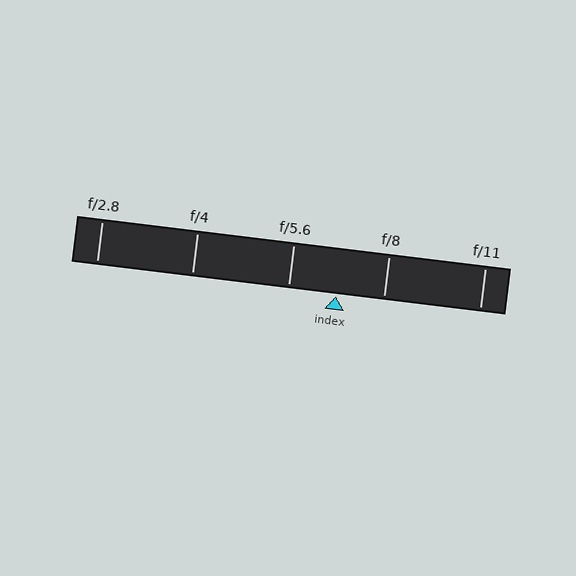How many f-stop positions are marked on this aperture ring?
There are 5 f-stop positions marked.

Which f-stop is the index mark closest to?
The index mark is closest to f/8.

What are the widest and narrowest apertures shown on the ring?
The widest aperture shown is f/2.8 and the narrowest is f/11.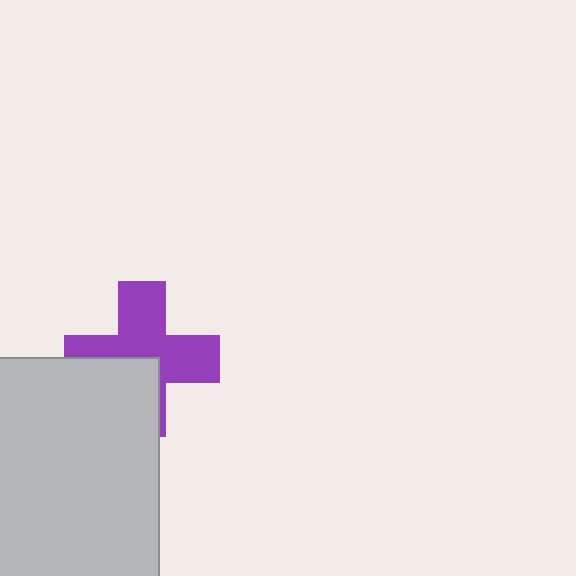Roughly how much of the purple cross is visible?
About half of it is visible (roughly 62%).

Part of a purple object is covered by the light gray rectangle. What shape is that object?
It is a cross.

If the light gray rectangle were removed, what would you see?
You would see the complete purple cross.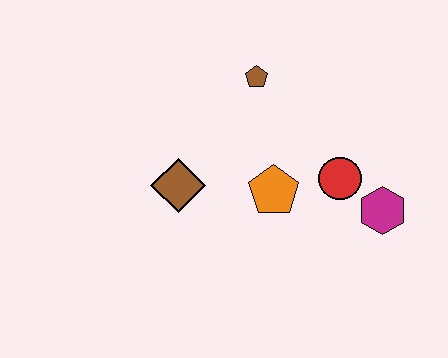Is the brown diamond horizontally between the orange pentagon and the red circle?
No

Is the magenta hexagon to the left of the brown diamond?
No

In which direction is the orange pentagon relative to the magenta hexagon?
The orange pentagon is to the left of the magenta hexagon.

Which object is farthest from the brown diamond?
The magenta hexagon is farthest from the brown diamond.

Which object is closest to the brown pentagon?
The orange pentagon is closest to the brown pentagon.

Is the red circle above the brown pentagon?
No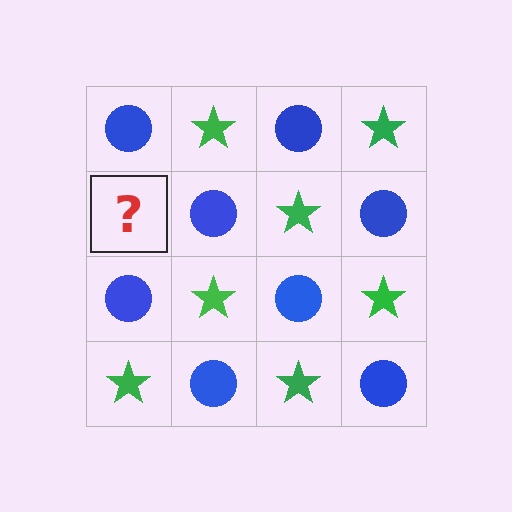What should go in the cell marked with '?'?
The missing cell should contain a green star.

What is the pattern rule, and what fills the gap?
The rule is that it alternates blue circle and green star in a checkerboard pattern. The gap should be filled with a green star.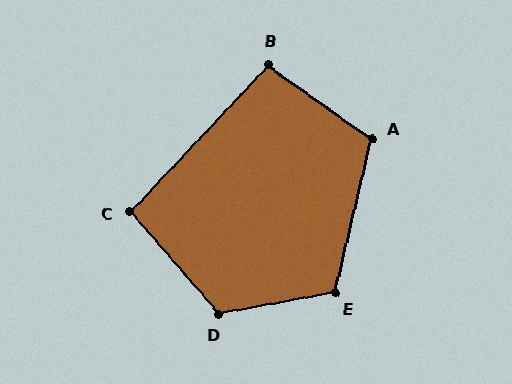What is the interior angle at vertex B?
Approximately 98 degrees (obtuse).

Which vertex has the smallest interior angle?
C, at approximately 96 degrees.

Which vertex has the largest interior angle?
D, at approximately 120 degrees.